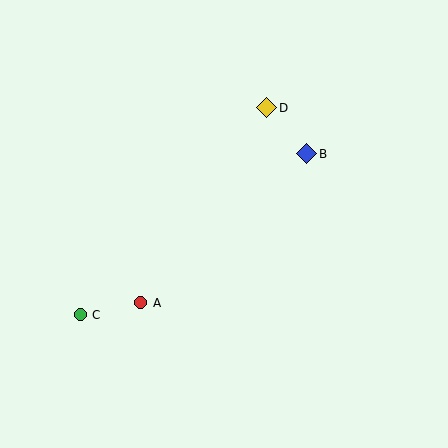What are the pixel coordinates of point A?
Point A is at (141, 303).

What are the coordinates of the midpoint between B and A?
The midpoint between B and A is at (224, 228).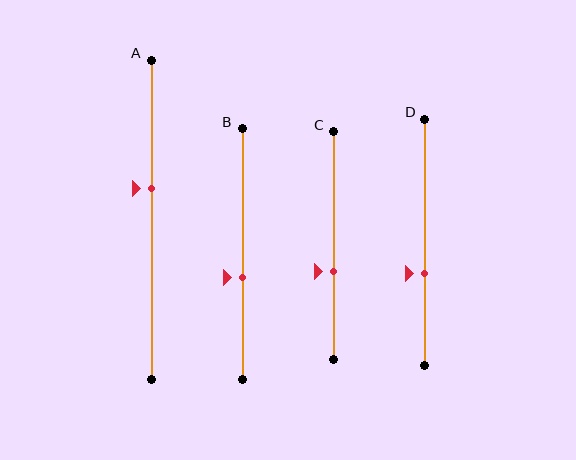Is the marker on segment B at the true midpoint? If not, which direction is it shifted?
No, the marker on segment B is shifted downward by about 9% of the segment length.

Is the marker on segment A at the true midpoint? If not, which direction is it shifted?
No, the marker on segment A is shifted upward by about 10% of the segment length.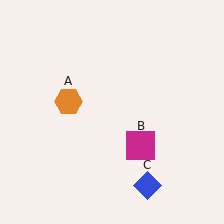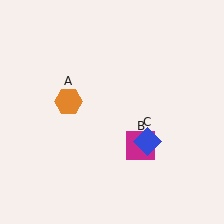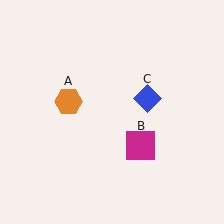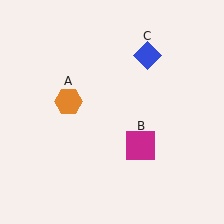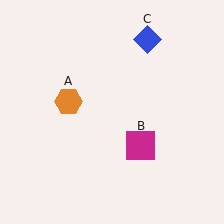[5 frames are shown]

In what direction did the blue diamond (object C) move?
The blue diamond (object C) moved up.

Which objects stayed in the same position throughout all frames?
Orange hexagon (object A) and magenta square (object B) remained stationary.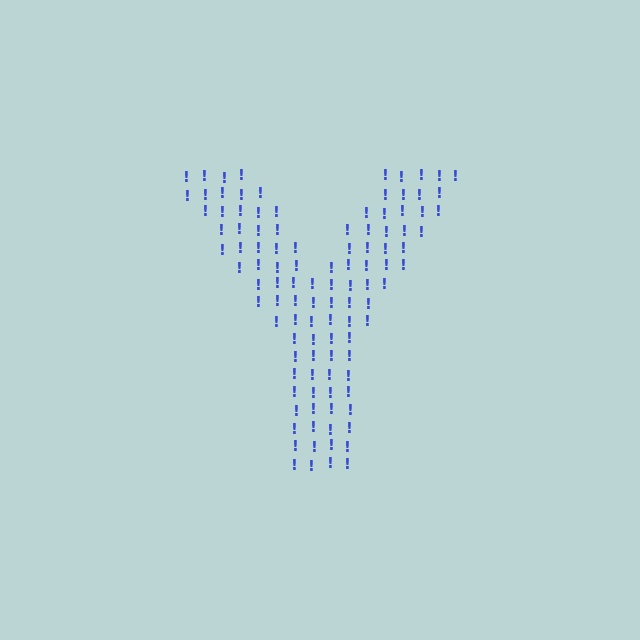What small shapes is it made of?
It is made of small exclamation marks.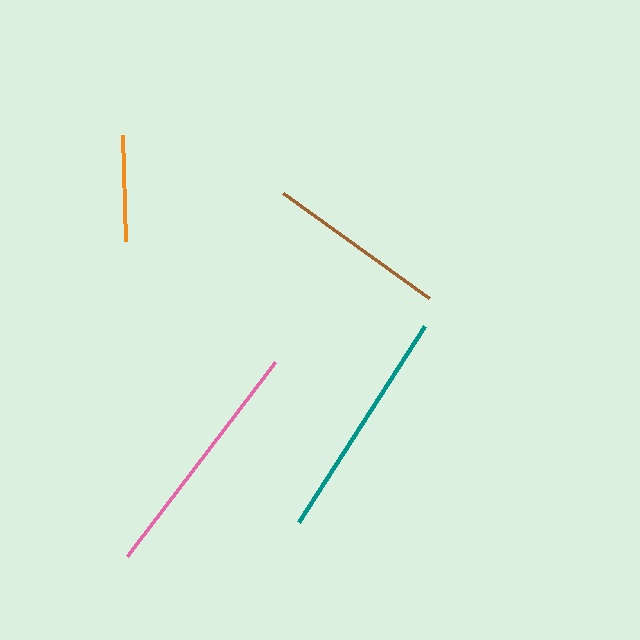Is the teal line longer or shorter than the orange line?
The teal line is longer than the orange line.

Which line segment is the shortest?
The orange line is the shortest at approximately 105 pixels.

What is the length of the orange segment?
The orange segment is approximately 105 pixels long.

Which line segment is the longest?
The pink line is the longest at approximately 244 pixels.